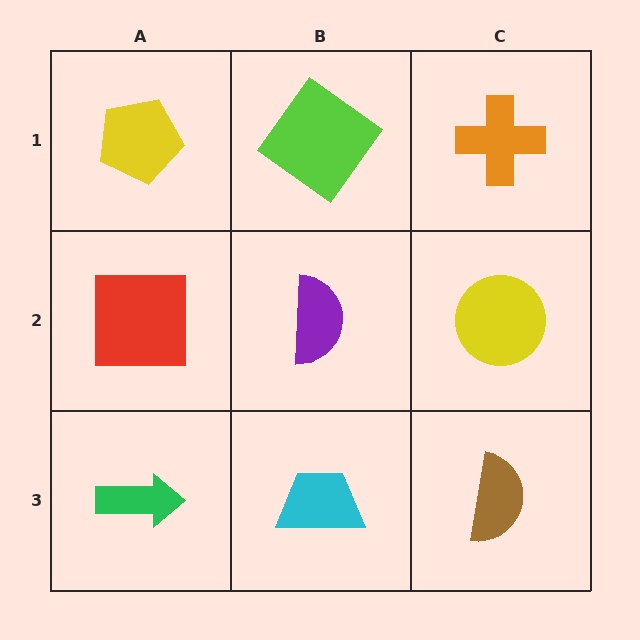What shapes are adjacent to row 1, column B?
A purple semicircle (row 2, column B), a yellow pentagon (row 1, column A), an orange cross (row 1, column C).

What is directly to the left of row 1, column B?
A yellow pentagon.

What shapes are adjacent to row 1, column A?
A red square (row 2, column A), a lime diamond (row 1, column B).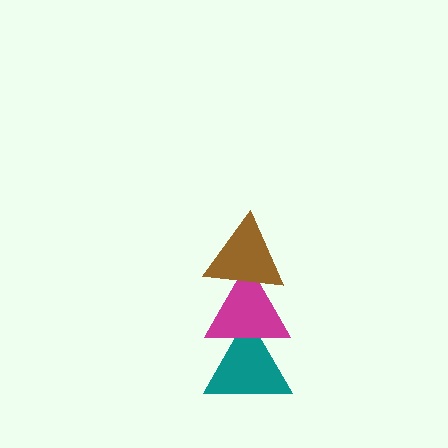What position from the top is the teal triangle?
The teal triangle is 3rd from the top.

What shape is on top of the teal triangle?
The magenta triangle is on top of the teal triangle.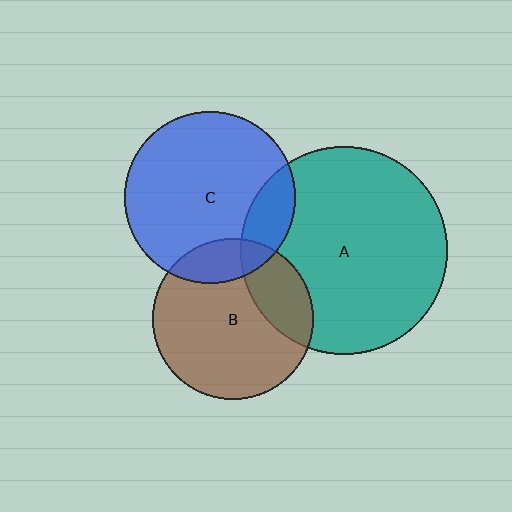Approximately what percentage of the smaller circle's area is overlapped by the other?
Approximately 25%.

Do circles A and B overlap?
Yes.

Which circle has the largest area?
Circle A (teal).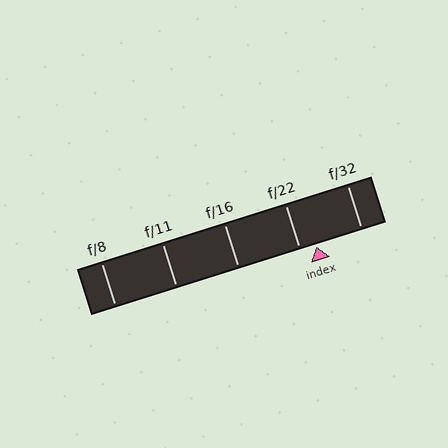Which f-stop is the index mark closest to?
The index mark is closest to f/22.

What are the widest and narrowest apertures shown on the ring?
The widest aperture shown is f/8 and the narrowest is f/32.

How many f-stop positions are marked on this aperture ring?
There are 5 f-stop positions marked.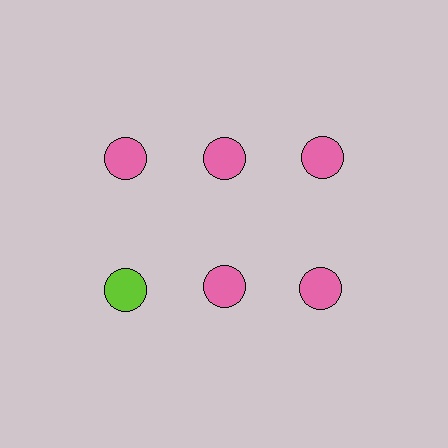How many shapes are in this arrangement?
There are 6 shapes arranged in a grid pattern.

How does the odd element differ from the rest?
It has a different color: lime instead of pink.